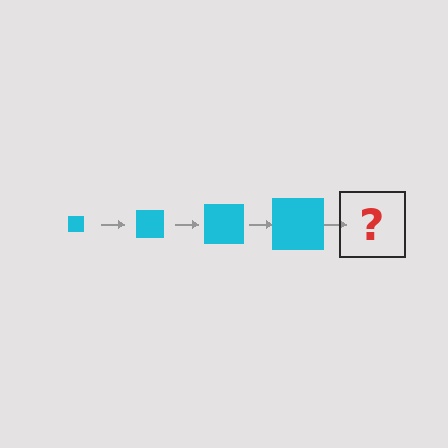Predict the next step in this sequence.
The next step is a cyan square, larger than the previous one.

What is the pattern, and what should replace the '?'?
The pattern is that the square gets progressively larger each step. The '?' should be a cyan square, larger than the previous one.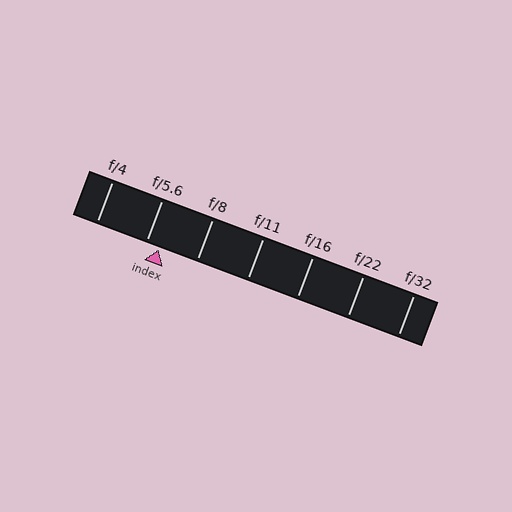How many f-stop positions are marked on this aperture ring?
There are 7 f-stop positions marked.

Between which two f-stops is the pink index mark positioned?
The index mark is between f/5.6 and f/8.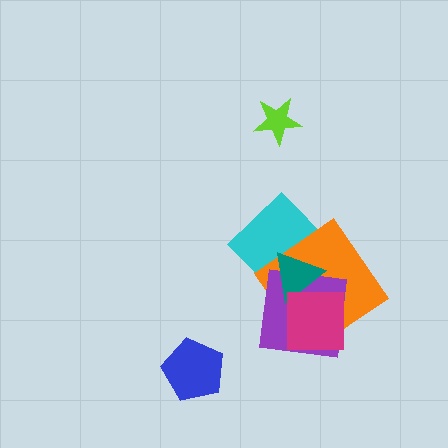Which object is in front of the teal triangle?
The magenta square is in front of the teal triangle.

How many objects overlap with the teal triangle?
4 objects overlap with the teal triangle.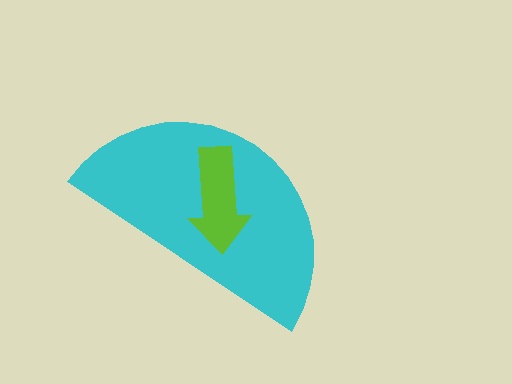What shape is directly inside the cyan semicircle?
The lime arrow.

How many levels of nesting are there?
2.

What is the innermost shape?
The lime arrow.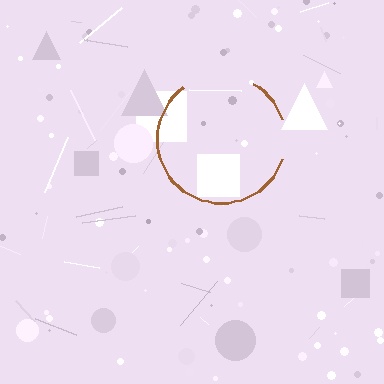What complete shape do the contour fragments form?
The contour fragments form a circle.